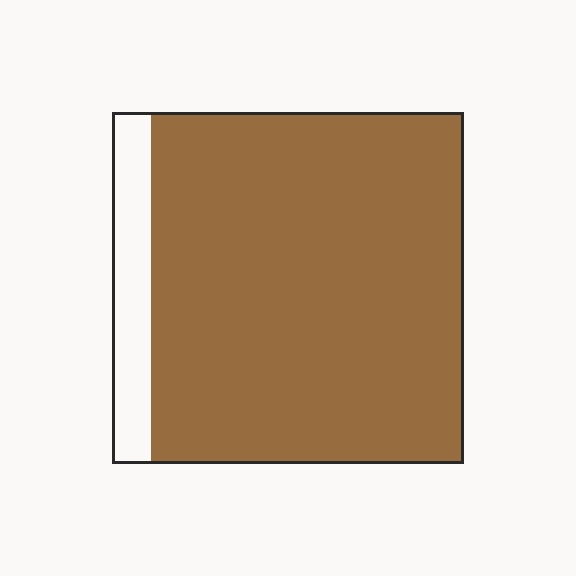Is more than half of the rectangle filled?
Yes.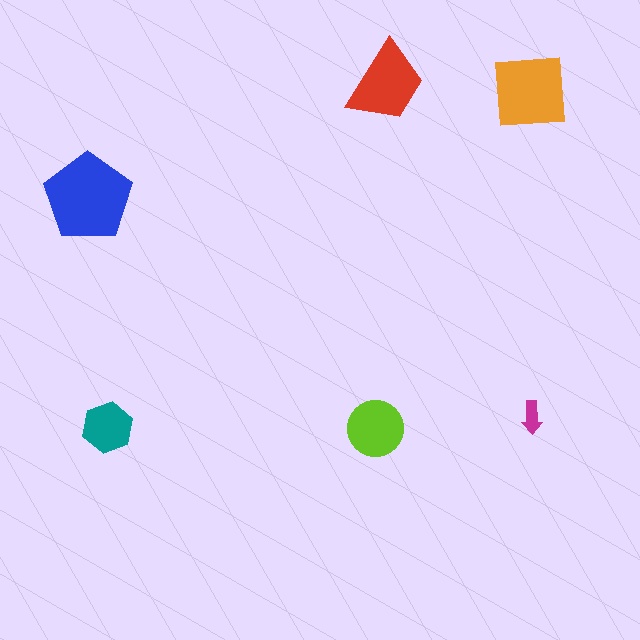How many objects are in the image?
There are 6 objects in the image.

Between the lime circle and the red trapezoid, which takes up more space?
The red trapezoid.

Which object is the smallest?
The magenta arrow.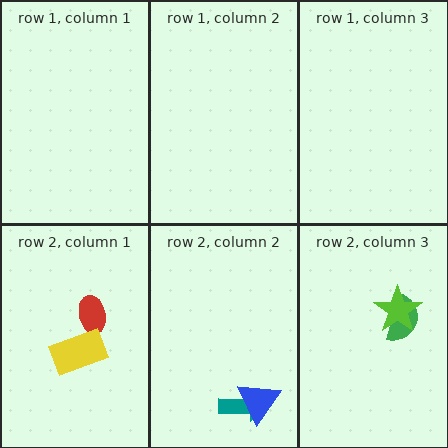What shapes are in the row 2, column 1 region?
The red ellipse, the yellow rectangle.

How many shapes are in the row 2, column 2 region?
2.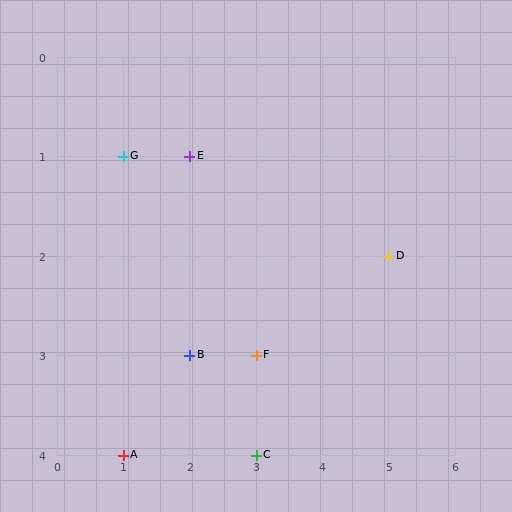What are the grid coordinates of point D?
Point D is at grid coordinates (5, 2).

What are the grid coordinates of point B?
Point B is at grid coordinates (2, 3).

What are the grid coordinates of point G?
Point G is at grid coordinates (1, 1).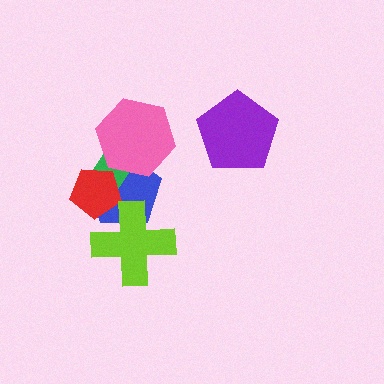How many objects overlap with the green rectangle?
3 objects overlap with the green rectangle.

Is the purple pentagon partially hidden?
No, no other shape covers it.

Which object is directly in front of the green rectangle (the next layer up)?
The red pentagon is directly in front of the green rectangle.